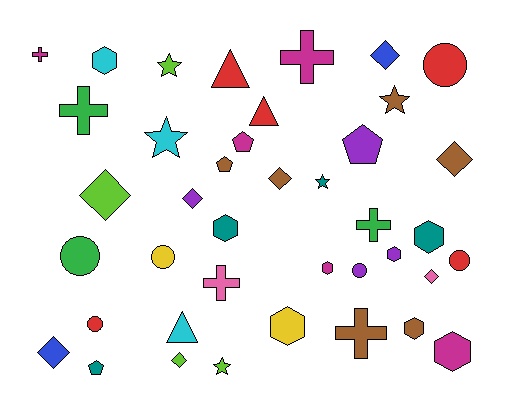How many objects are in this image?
There are 40 objects.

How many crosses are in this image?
There are 6 crosses.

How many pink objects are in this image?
There are 2 pink objects.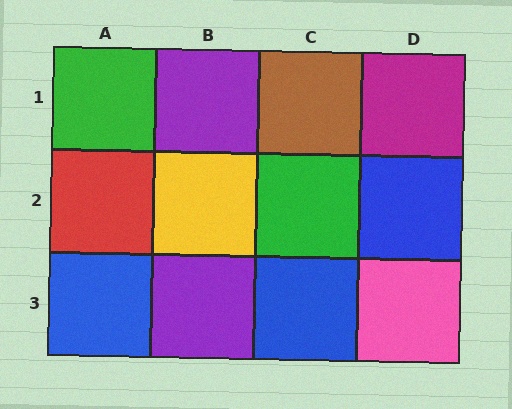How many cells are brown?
1 cell is brown.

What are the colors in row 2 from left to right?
Red, yellow, green, blue.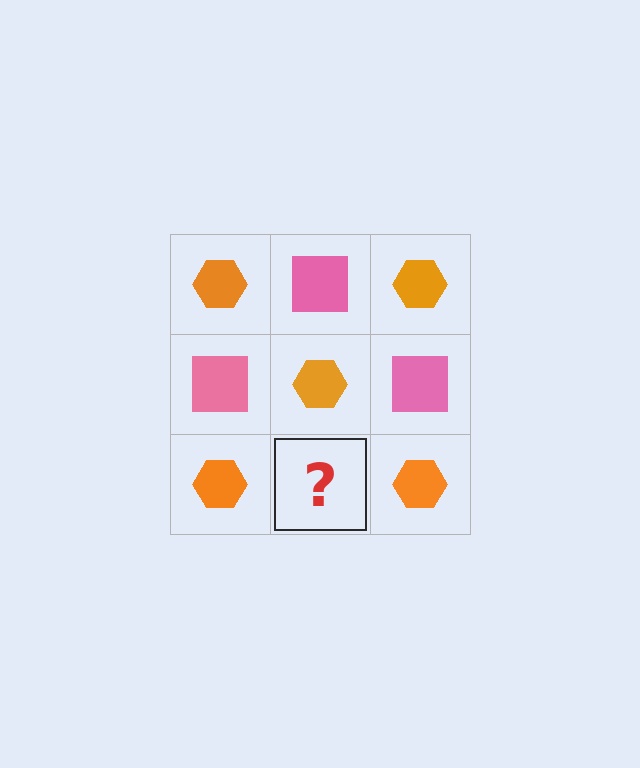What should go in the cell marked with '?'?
The missing cell should contain a pink square.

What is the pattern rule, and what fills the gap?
The rule is that it alternates orange hexagon and pink square in a checkerboard pattern. The gap should be filled with a pink square.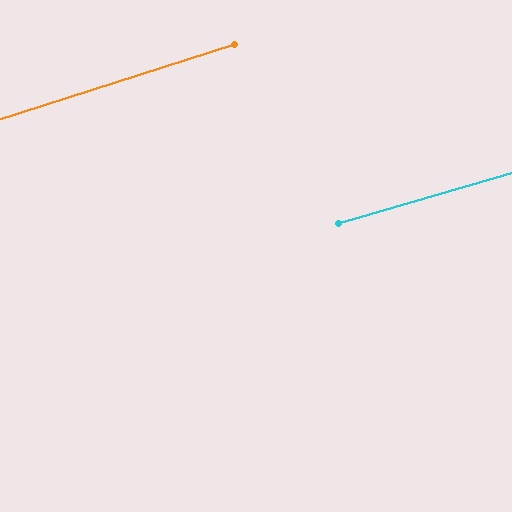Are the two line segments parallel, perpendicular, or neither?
Parallel — their directions differ by only 1.4°.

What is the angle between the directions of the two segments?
Approximately 1 degree.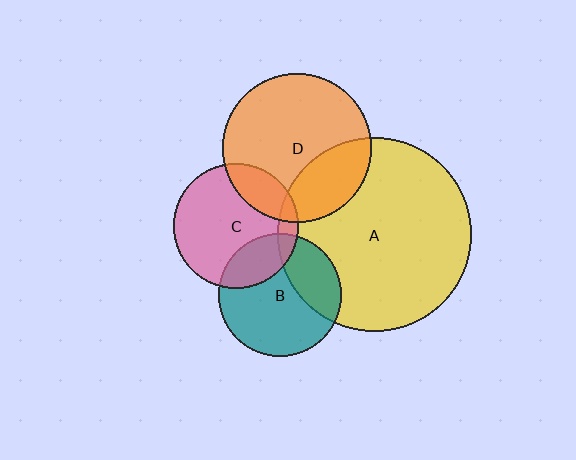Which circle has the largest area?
Circle A (yellow).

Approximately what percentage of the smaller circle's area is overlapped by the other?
Approximately 25%.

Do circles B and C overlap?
Yes.